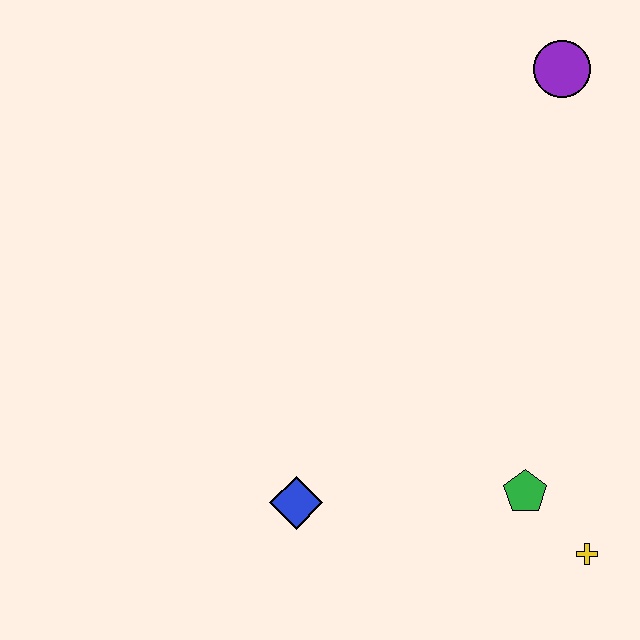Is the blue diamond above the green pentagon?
No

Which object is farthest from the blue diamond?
The purple circle is farthest from the blue diamond.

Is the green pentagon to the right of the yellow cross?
No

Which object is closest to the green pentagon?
The yellow cross is closest to the green pentagon.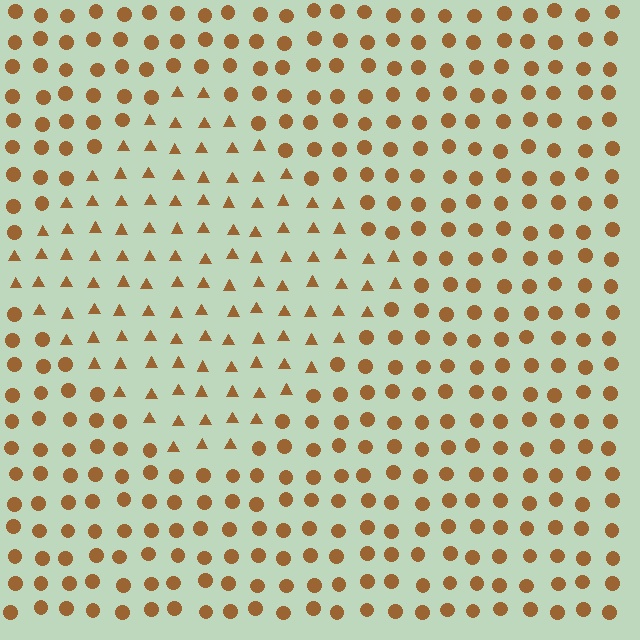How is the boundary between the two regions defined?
The boundary is defined by a change in element shape: triangles inside vs. circles outside. All elements share the same color and spacing.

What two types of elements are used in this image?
The image uses triangles inside the diamond region and circles outside it.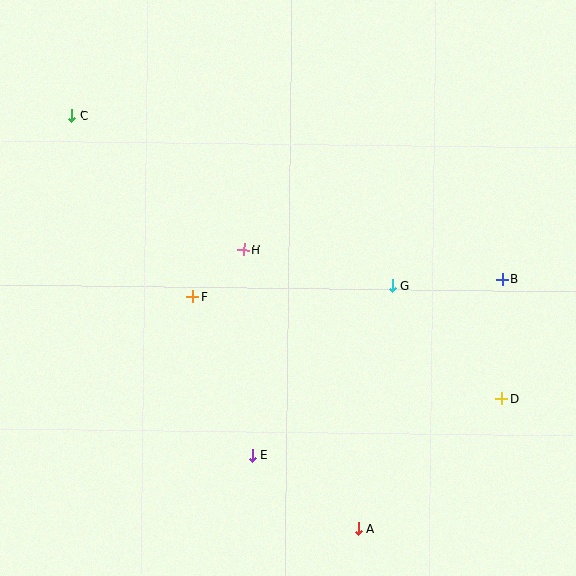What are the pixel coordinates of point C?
Point C is at (72, 116).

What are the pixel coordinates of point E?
Point E is at (252, 455).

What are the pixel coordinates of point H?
Point H is at (244, 250).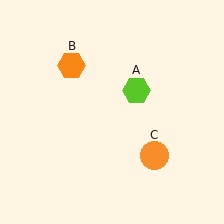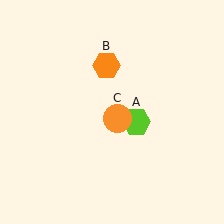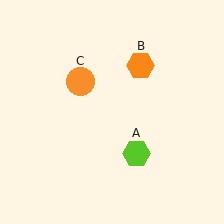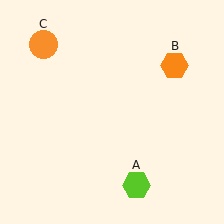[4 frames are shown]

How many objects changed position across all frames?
3 objects changed position: lime hexagon (object A), orange hexagon (object B), orange circle (object C).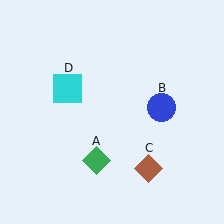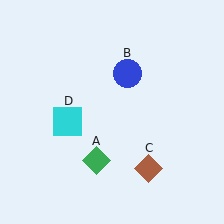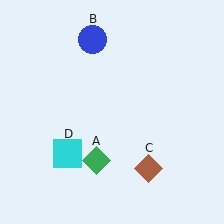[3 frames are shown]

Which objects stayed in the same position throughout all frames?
Green diamond (object A) and brown diamond (object C) remained stationary.